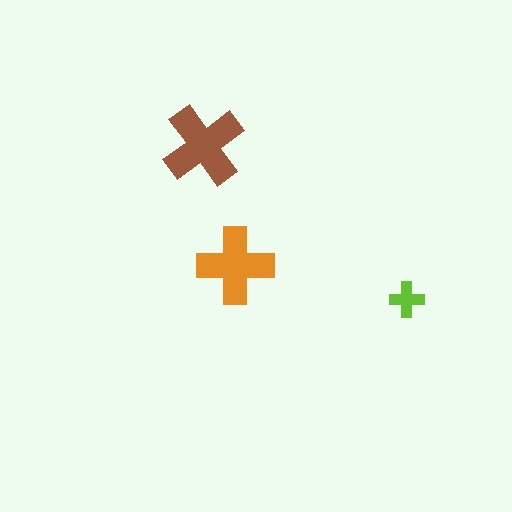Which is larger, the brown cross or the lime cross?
The brown one.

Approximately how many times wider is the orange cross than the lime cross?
About 2 times wider.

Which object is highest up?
The brown cross is topmost.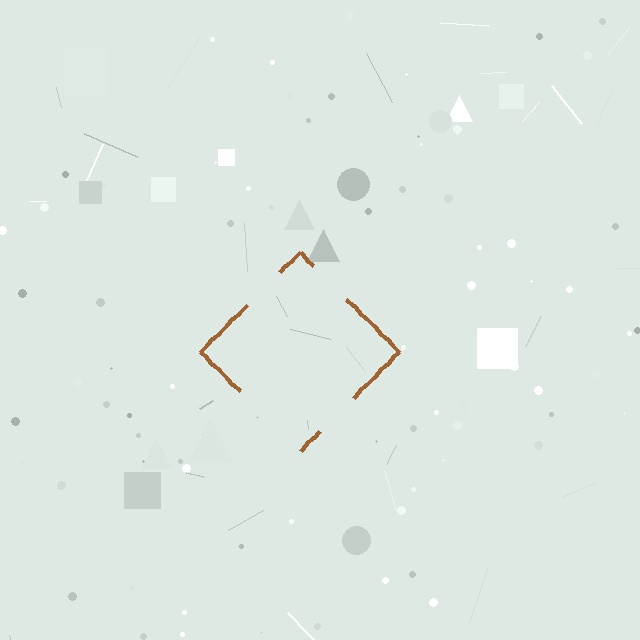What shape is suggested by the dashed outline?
The dashed outline suggests a diamond.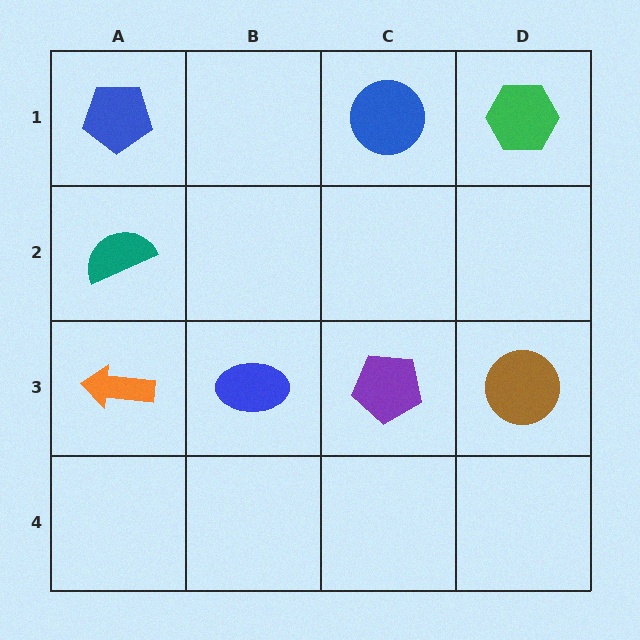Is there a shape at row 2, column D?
No, that cell is empty.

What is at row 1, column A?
A blue pentagon.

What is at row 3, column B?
A blue ellipse.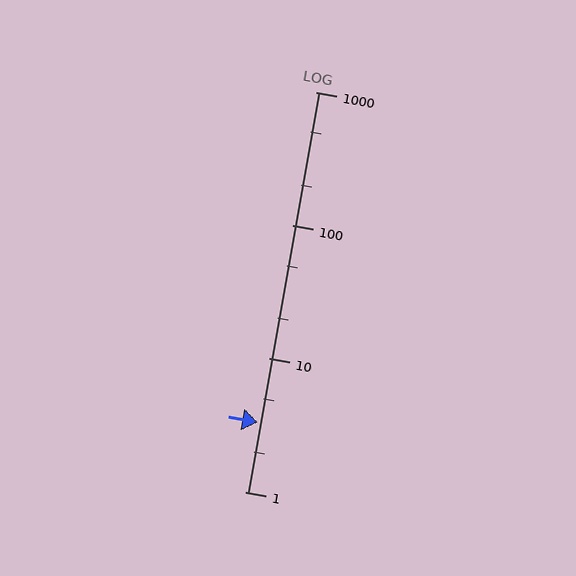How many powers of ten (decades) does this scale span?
The scale spans 3 decades, from 1 to 1000.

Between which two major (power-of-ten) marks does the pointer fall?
The pointer is between 1 and 10.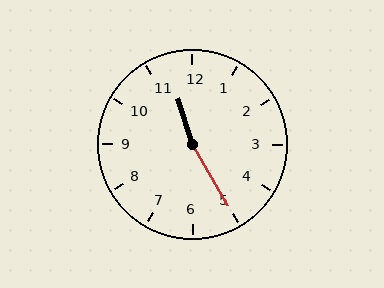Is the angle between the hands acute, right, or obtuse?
It is obtuse.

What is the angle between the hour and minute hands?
Approximately 168 degrees.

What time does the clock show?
11:25.